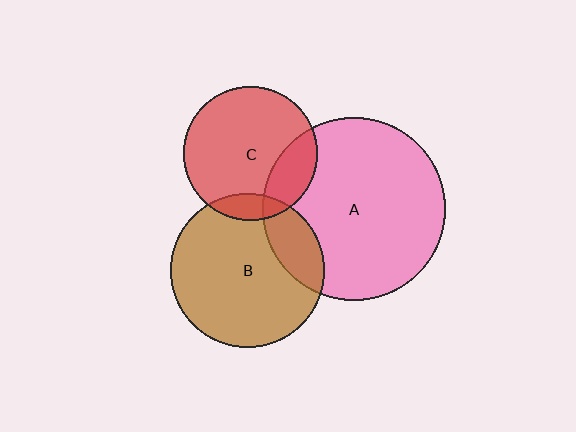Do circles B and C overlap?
Yes.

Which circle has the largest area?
Circle A (pink).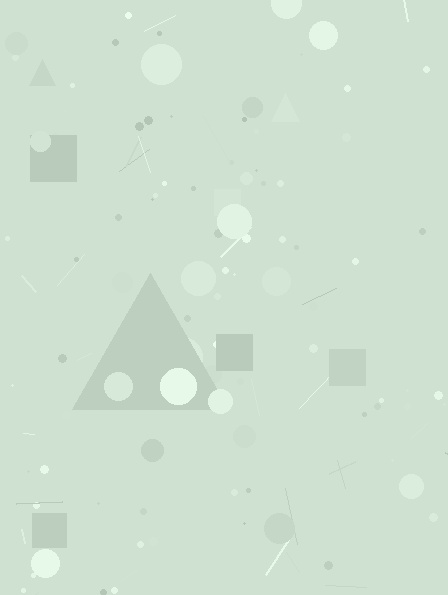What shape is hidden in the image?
A triangle is hidden in the image.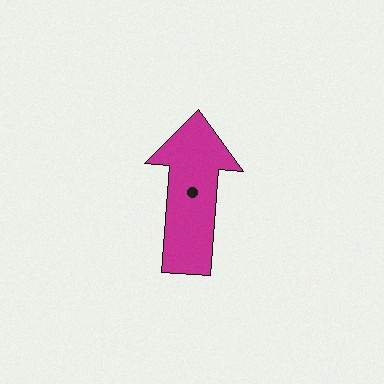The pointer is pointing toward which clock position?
Roughly 12 o'clock.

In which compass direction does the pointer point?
North.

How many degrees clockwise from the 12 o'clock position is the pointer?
Approximately 4 degrees.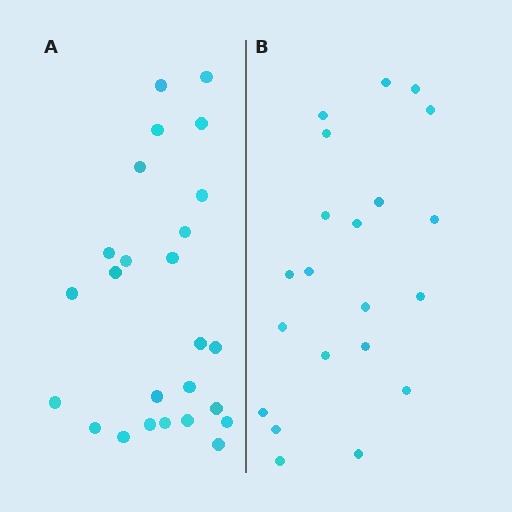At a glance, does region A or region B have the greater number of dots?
Region A (the left region) has more dots.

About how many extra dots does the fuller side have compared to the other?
Region A has about 4 more dots than region B.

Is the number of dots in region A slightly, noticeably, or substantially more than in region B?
Region A has only slightly more — the two regions are fairly close. The ratio is roughly 1.2 to 1.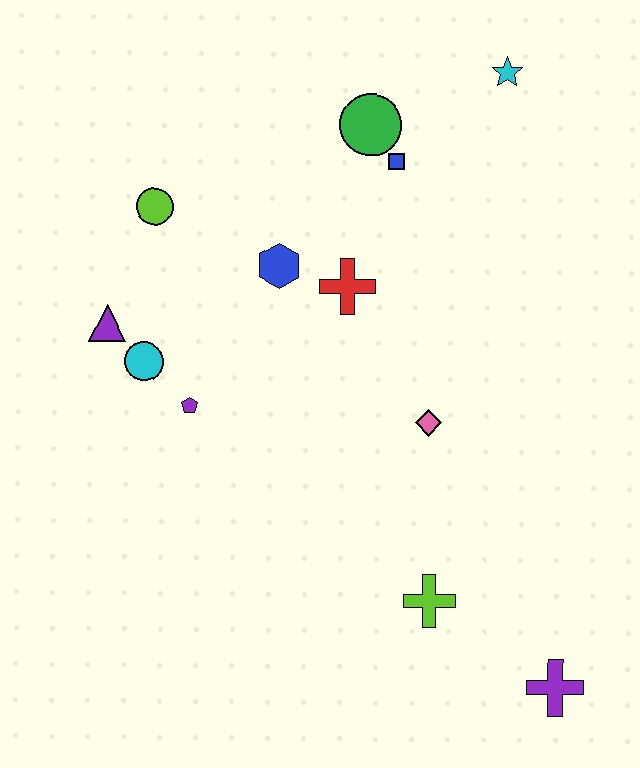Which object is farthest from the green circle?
The purple cross is farthest from the green circle.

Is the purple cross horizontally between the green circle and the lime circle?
No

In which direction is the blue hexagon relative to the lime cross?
The blue hexagon is above the lime cross.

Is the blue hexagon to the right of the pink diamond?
No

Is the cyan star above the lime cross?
Yes